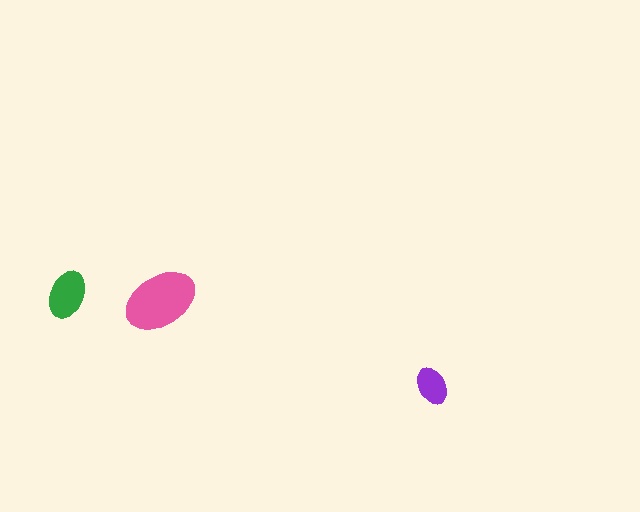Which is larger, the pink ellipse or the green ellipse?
The pink one.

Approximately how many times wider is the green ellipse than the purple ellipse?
About 1.5 times wider.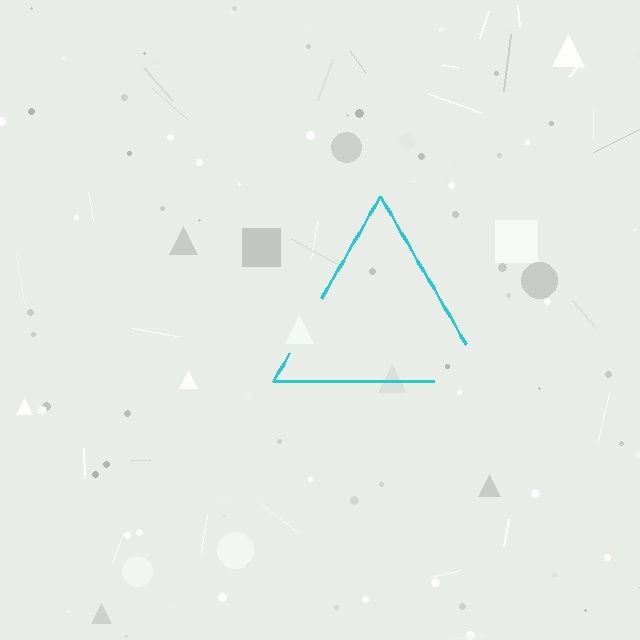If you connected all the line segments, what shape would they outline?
They would outline a triangle.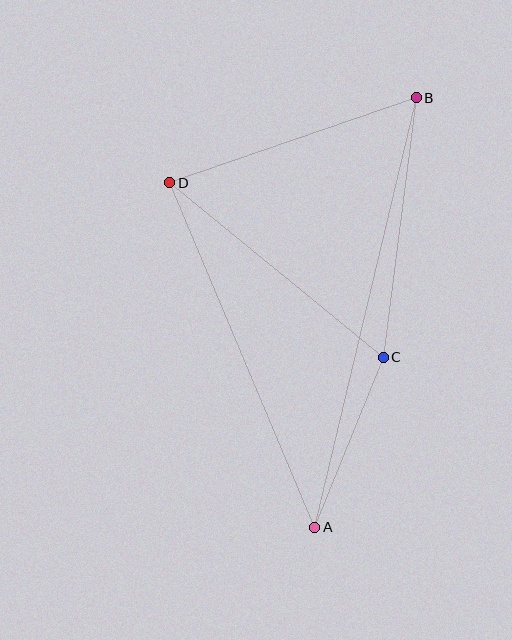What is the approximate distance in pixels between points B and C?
The distance between B and C is approximately 262 pixels.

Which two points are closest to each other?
Points A and C are closest to each other.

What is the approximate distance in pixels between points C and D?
The distance between C and D is approximately 276 pixels.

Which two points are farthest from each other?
Points A and B are farthest from each other.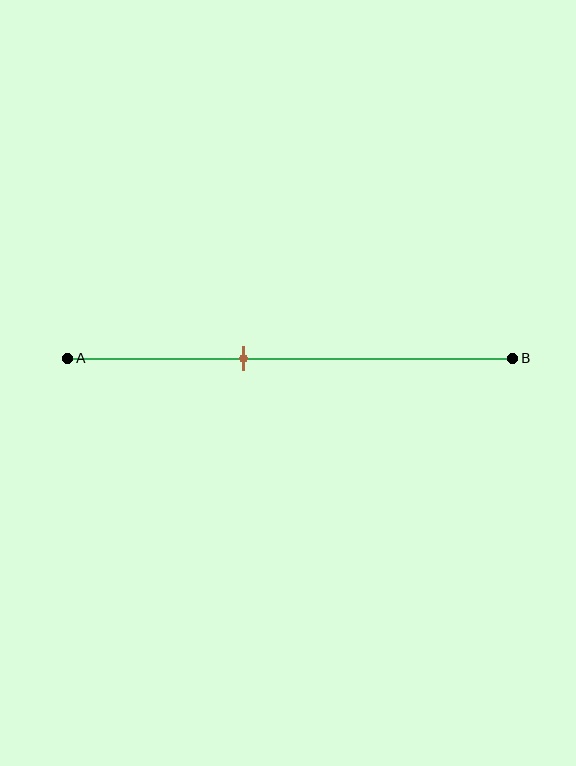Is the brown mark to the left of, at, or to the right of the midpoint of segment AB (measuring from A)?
The brown mark is to the left of the midpoint of segment AB.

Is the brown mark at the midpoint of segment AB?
No, the mark is at about 40% from A, not at the 50% midpoint.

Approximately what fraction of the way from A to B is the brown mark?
The brown mark is approximately 40% of the way from A to B.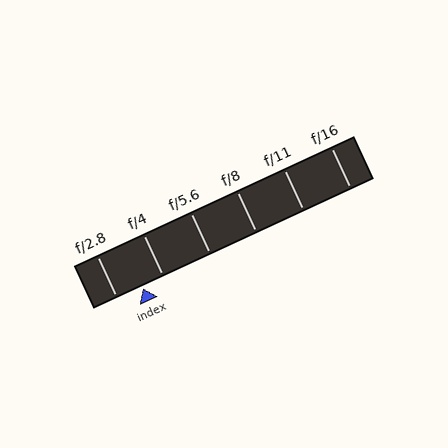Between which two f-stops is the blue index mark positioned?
The index mark is between f/2.8 and f/4.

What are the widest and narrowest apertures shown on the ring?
The widest aperture shown is f/2.8 and the narrowest is f/16.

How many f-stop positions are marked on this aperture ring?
There are 6 f-stop positions marked.